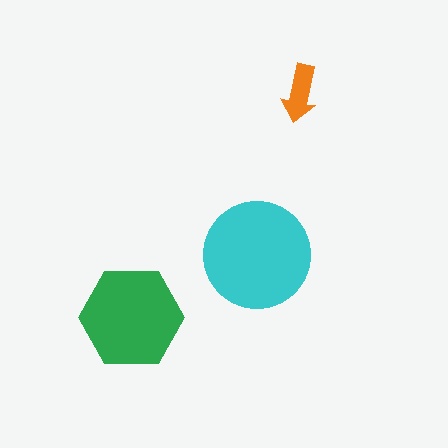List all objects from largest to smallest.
The cyan circle, the green hexagon, the orange arrow.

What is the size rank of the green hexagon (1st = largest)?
2nd.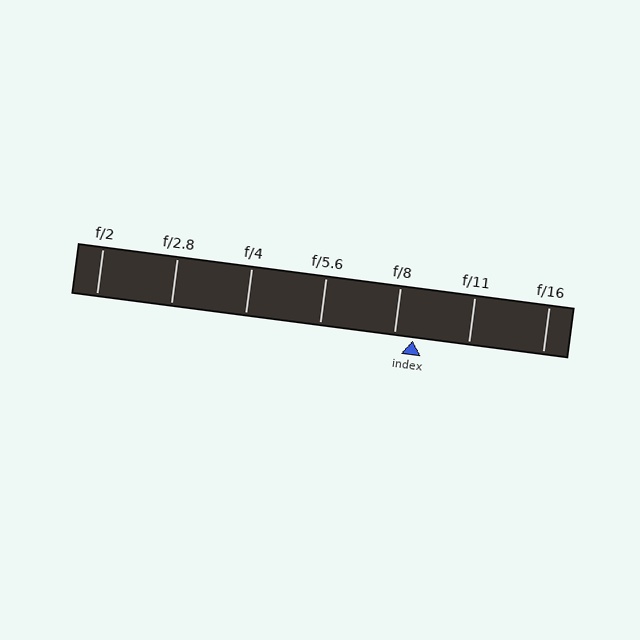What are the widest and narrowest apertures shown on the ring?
The widest aperture shown is f/2 and the narrowest is f/16.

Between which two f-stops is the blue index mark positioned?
The index mark is between f/8 and f/11.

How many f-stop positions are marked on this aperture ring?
There are 7 f-stop positions marked.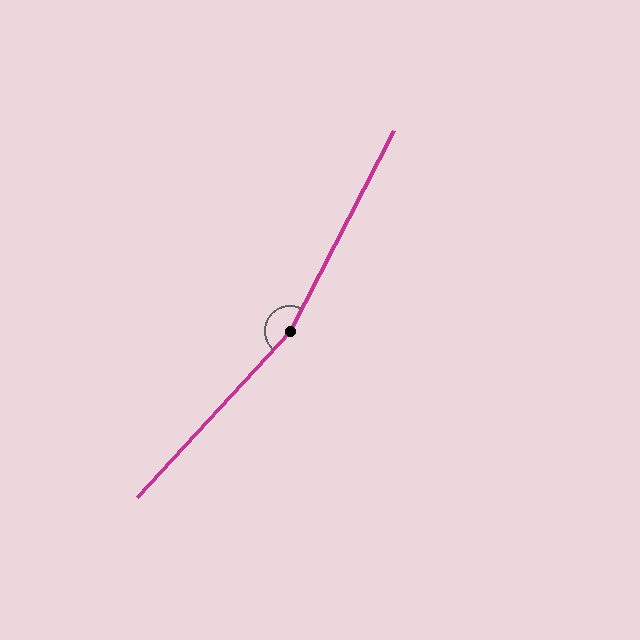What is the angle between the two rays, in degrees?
Approximately 165 degrees.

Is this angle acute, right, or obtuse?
It is obtuse.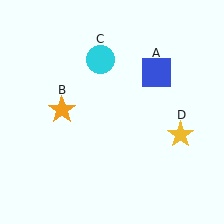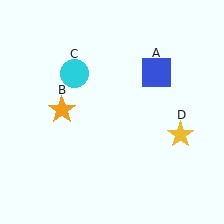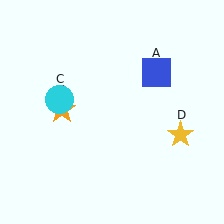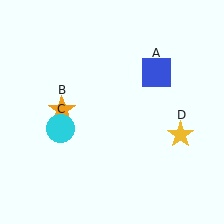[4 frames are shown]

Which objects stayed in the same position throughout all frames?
Blue square (object A) and orange star (object B) and yellow star (object D) remained stationary.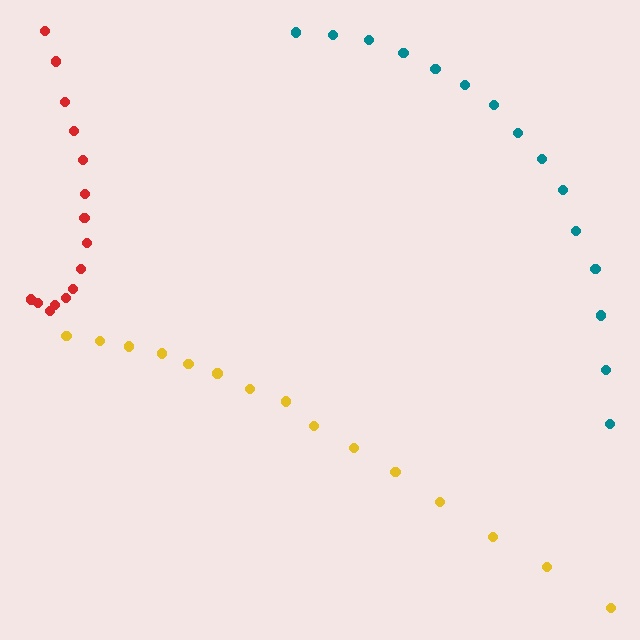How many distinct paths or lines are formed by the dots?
There are 3 distinct paths.